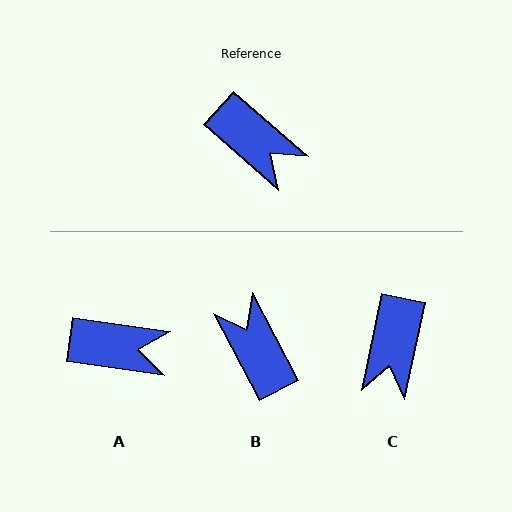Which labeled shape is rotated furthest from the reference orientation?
B, about 159 degrees away.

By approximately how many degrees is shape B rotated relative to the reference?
Approximately 159 degrees counter-clockwise.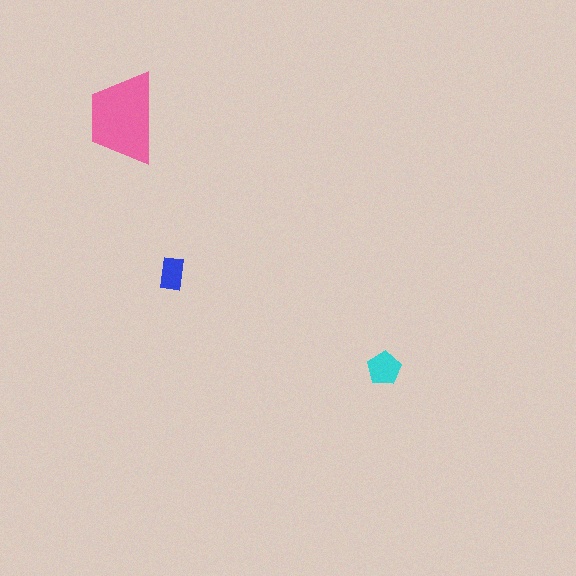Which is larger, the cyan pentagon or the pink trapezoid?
The pink trapezoid.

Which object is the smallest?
The blue rectangle.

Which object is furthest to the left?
The pink trapezoid is leftmost.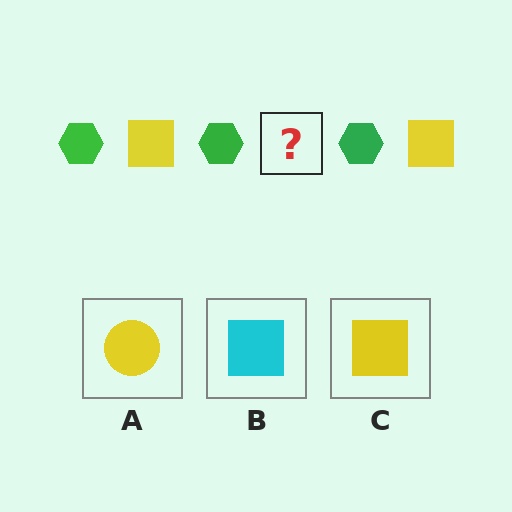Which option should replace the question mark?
Option C.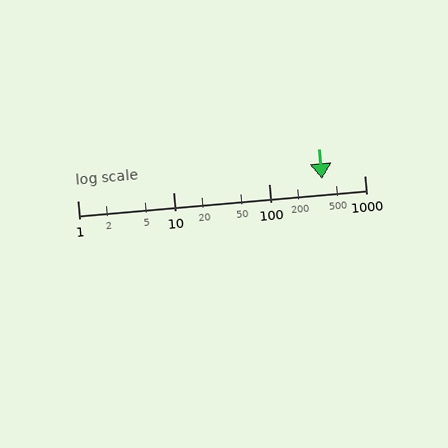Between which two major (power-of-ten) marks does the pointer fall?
The pointer is between 100 and 1000.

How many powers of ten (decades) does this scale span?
The scale spans 3 decades, from 1 to 1000.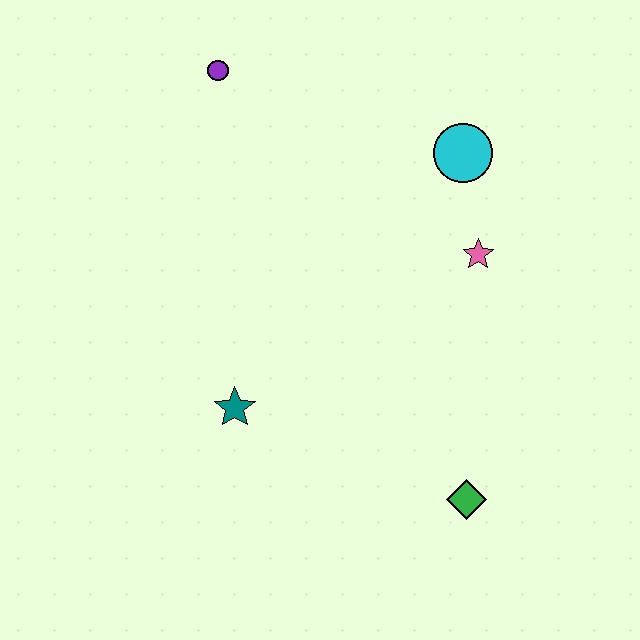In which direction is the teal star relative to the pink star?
The teal star is to the left of the pink star.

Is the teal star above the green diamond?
Yes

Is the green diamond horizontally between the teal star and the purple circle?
No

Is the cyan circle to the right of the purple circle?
Yes